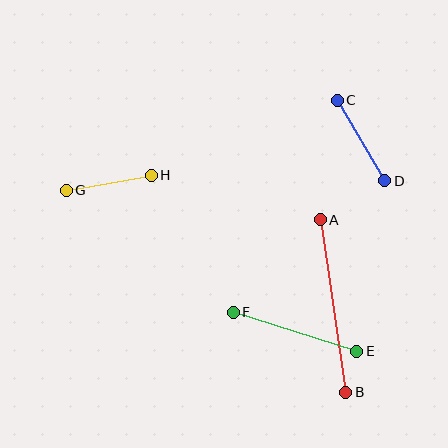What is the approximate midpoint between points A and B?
The midpoint is at approximately (333, 306) pixels.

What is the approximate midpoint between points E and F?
The midpoint is at approximately (295, 332) pixels.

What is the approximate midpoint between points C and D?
The midpoint is at approximately (361, 140) pixels.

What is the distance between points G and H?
The distance is approximately 86 pixels.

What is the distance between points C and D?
The distance is approximately 93 pixels.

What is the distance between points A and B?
The distance is approximately 175 pixels.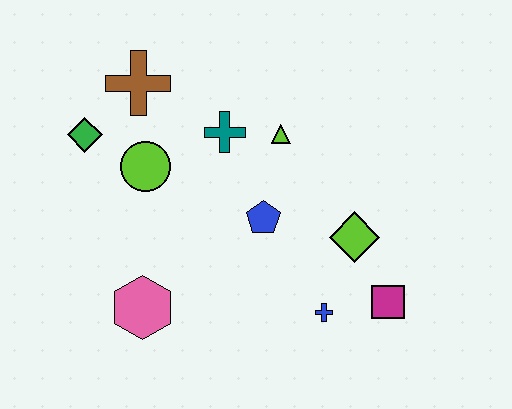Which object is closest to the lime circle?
The green diamond is closest to the lime circle.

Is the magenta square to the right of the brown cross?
Yes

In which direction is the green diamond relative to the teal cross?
The green diamond is to the left of the teal cross.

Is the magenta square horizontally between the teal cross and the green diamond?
No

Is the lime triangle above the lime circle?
Yes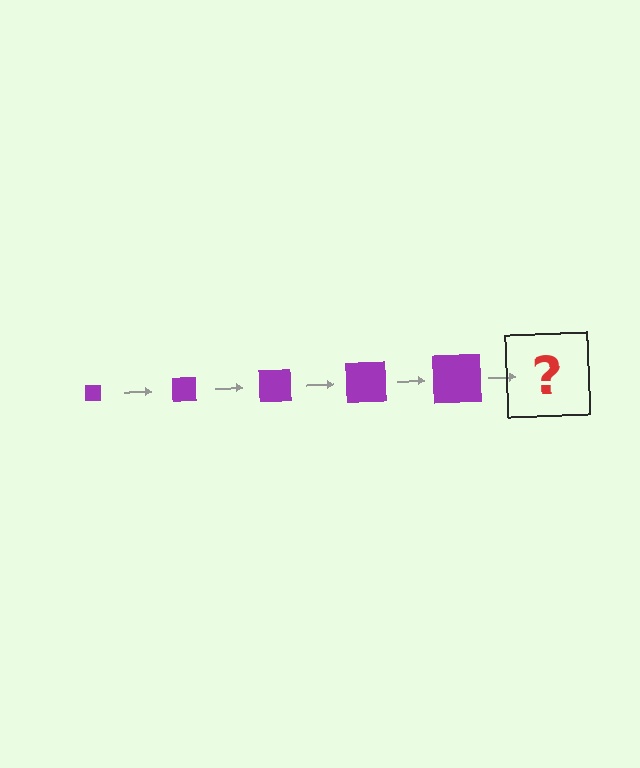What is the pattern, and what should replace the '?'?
The pattern is that the square gets progressively larger each step. The '?' should be a purple square, larger than the previous one.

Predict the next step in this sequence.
The next step is a purple square, larger than the previous one.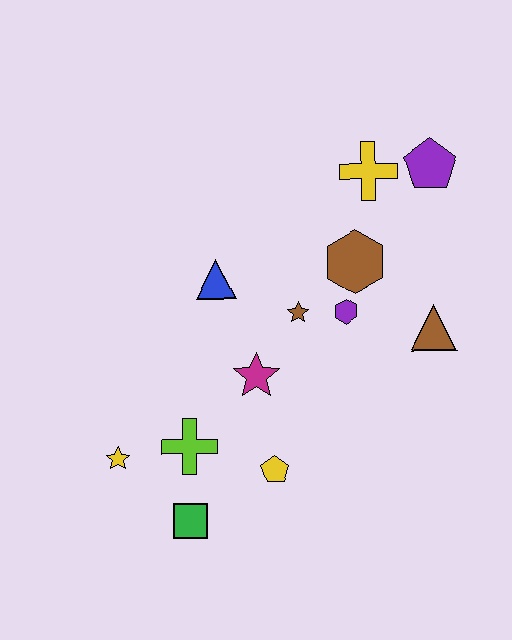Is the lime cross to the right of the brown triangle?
No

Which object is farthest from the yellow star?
The purple pentagon is farthest from the yellow star.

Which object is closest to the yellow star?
The lime cross is closest to the yellow star.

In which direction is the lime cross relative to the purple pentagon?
The lime cross is below the purple pentagon.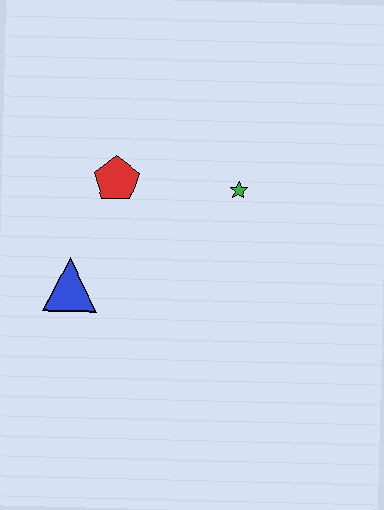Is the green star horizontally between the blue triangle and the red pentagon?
No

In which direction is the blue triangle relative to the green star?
The blue triangle is to the left of the green star.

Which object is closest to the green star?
The red pentagon is closest to the green star.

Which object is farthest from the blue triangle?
The green star is farthest from the blue triangle.